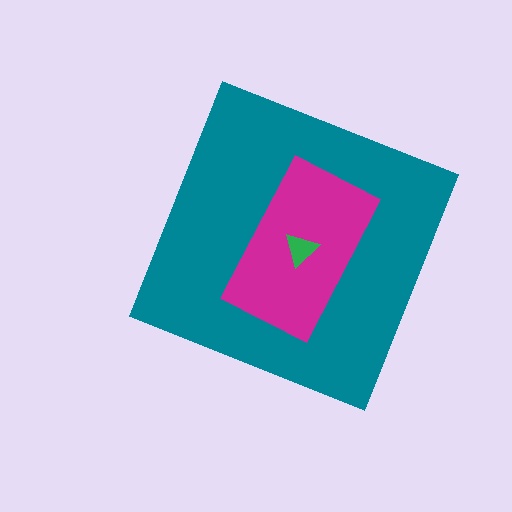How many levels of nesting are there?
3.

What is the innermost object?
The green triangle.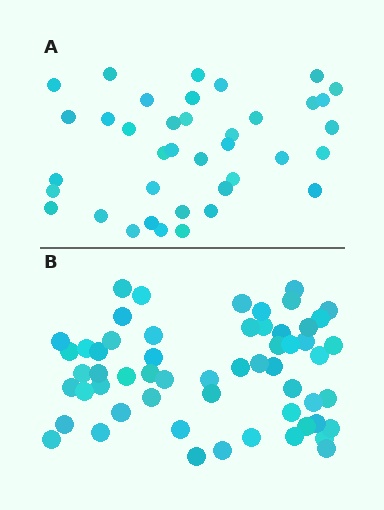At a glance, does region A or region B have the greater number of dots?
Region B (the bottom region) has more dots.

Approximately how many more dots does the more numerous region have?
Region B has approximately 20 more dots than region A.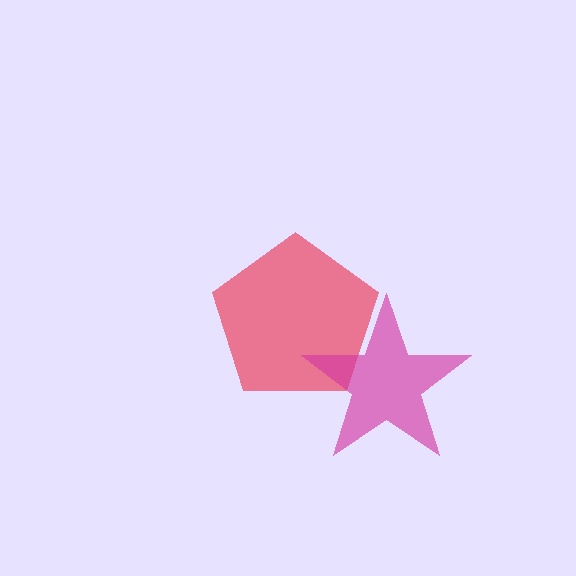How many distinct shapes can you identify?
There are 2 distinct shapes: a red pentagon, a magenta star.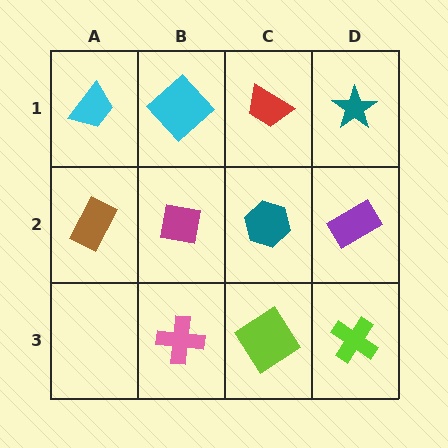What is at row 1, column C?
A red trapezoid.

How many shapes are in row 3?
3 shapes.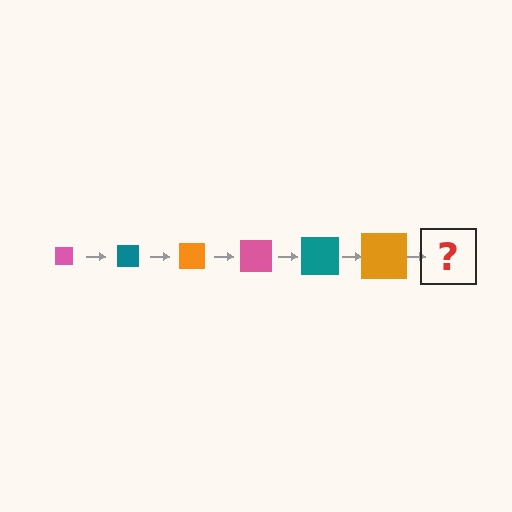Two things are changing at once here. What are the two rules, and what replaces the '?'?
The two rules are that the square grows larger each step and the color cycles through pink, teal, and orange. The '?' should be a pink square, larger than the previous one.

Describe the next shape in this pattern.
It should be a pink square, larger than the previous one.